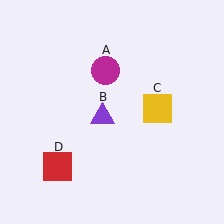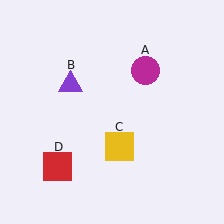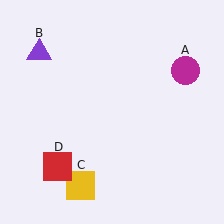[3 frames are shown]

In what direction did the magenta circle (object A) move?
The magenta circle (object A) moved right.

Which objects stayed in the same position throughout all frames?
Red square (object D) remained stationary.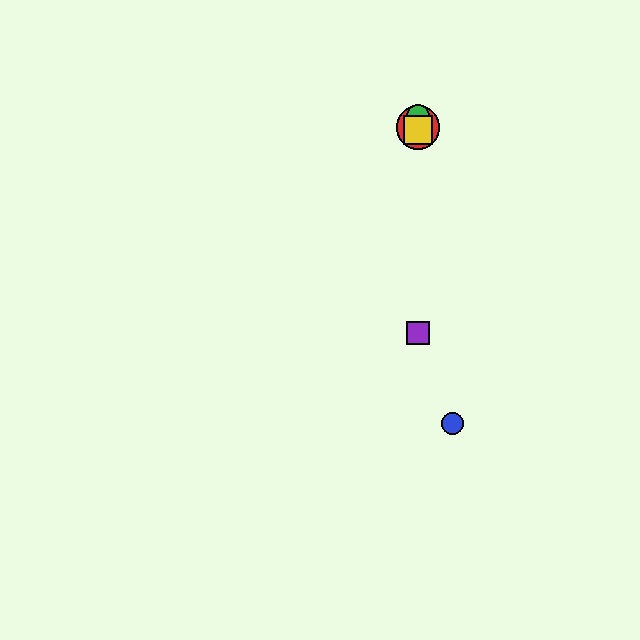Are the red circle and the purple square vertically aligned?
Yes, both are at x≈418.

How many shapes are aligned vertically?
4 shapes (the red circle, the green circle, the yellow square, the purple square) are aligned vertically.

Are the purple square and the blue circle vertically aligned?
No, the purple square is at x≈418 and the blue circle is at x≈452.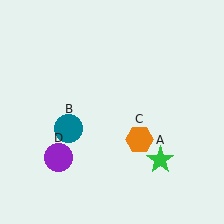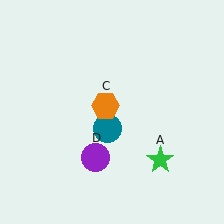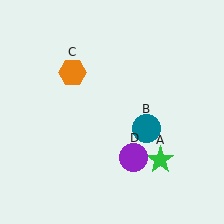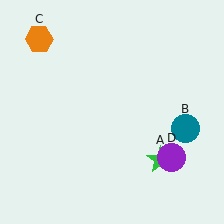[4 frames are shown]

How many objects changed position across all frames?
3 objects changed position: teal circle (object B), orange hexagon (object C), purple circle (object D).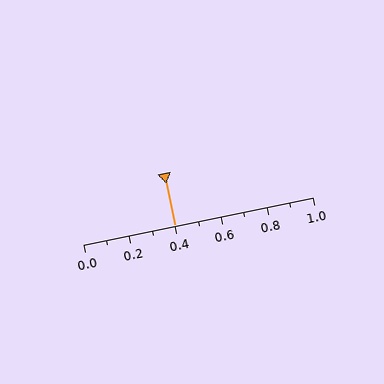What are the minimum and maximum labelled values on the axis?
The axis runs from 0.0 to 1.0.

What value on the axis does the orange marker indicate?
The marker indicates approximately 0.4.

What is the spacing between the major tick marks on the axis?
The major ticks are spaced 0.2 apart.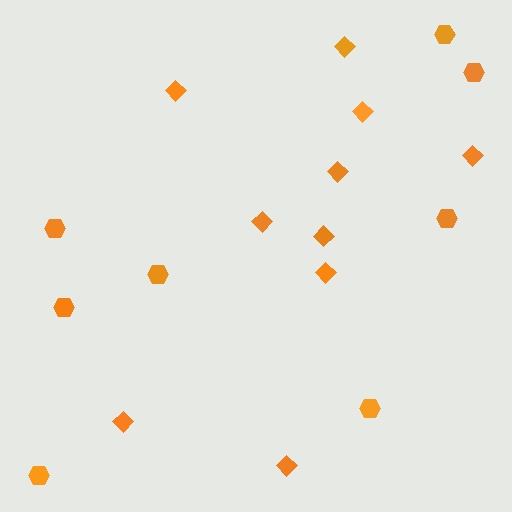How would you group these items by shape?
There are 2 groups: one group of diamonds (10) and one group of hexagons (8).